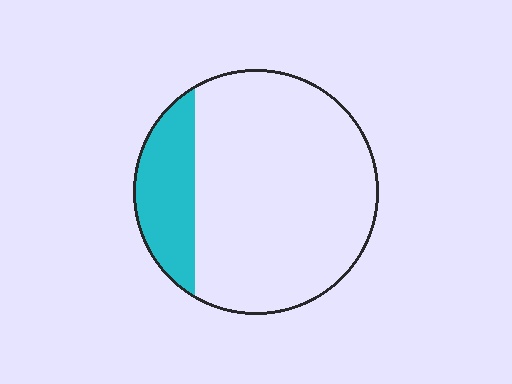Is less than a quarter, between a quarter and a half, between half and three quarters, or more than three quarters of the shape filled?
Less than a quarter.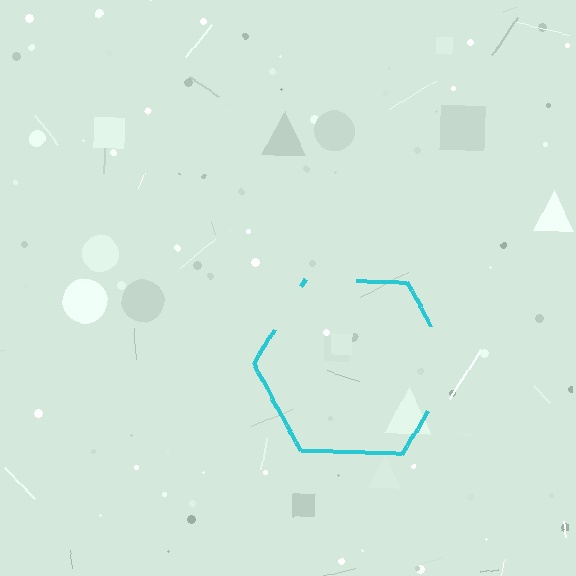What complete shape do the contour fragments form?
The contour fragments form a hexagon.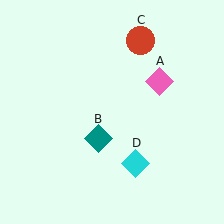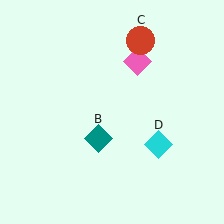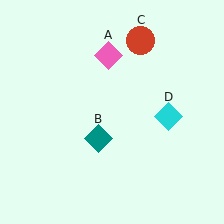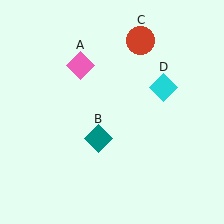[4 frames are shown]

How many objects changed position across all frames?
2 objects changed position: pink diamond (object A), cyan diamond (object D).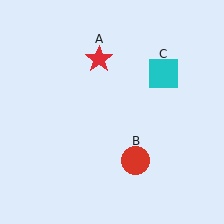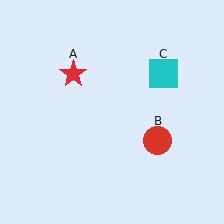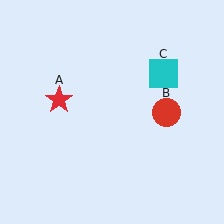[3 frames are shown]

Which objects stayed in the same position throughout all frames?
Cyan square (object C) remained stationary.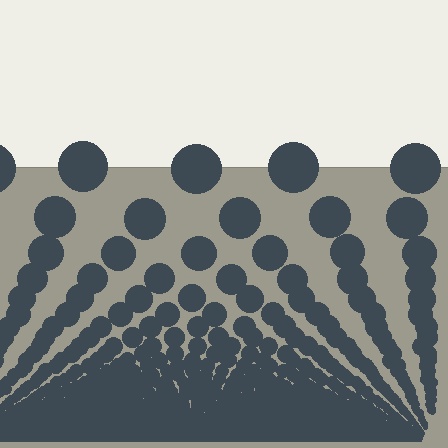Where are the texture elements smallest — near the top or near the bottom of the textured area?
Near the bottom.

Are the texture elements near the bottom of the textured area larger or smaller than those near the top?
Smaller. The gradient is inverted — elements near the bottom are smaller and denser.